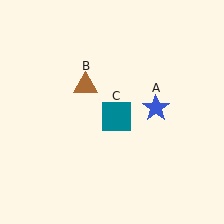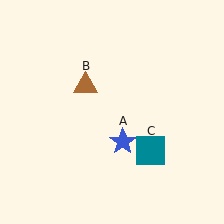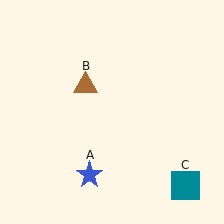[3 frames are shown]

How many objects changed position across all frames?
2 objects changed position: blue star (object A), teal square (object C).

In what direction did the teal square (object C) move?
The teal square (object C) moved down and to the right.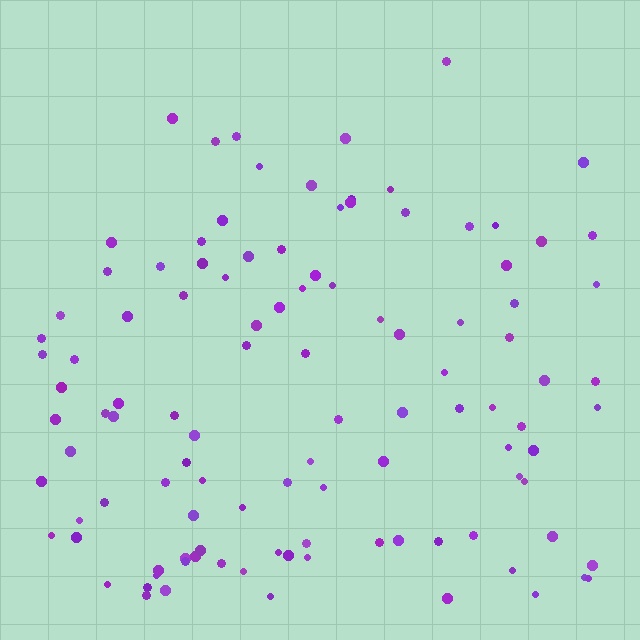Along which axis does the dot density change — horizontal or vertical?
Vertical.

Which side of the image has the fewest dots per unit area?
The top.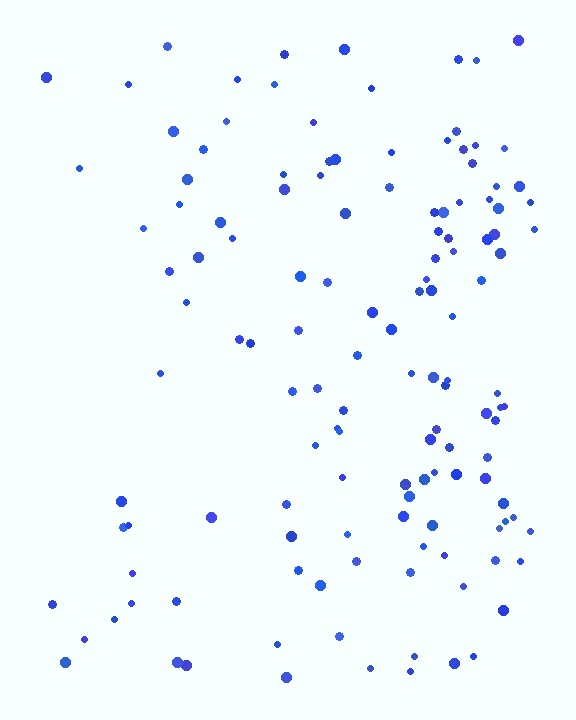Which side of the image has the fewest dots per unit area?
The left.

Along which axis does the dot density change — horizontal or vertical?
Horizontal.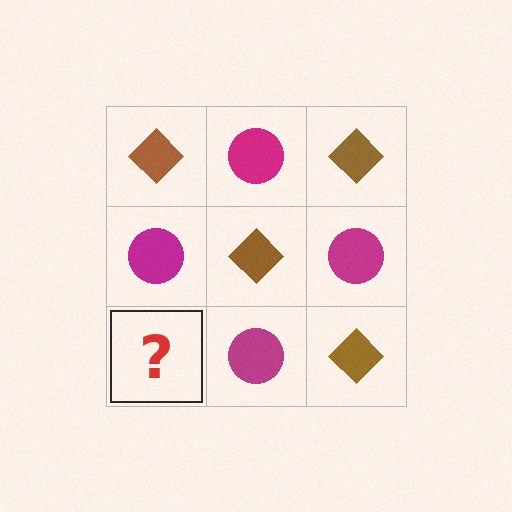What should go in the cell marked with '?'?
The missing cell should contain a brown diamond.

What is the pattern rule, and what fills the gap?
The rule is that it alternates brown diamond and magenta circle in a checkerboard pattern. The gap should be filled with a brown diamond.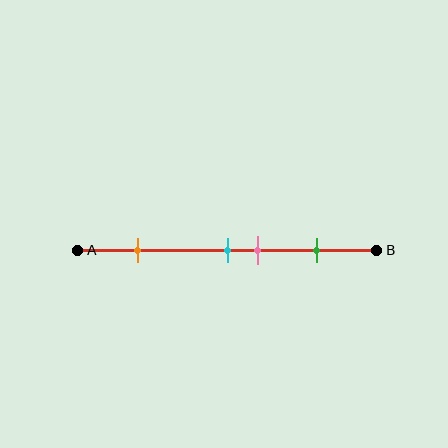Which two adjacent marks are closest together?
The cyan and pink marks are the closest adjacent pair.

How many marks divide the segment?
There are 4 marks dividing the segment.